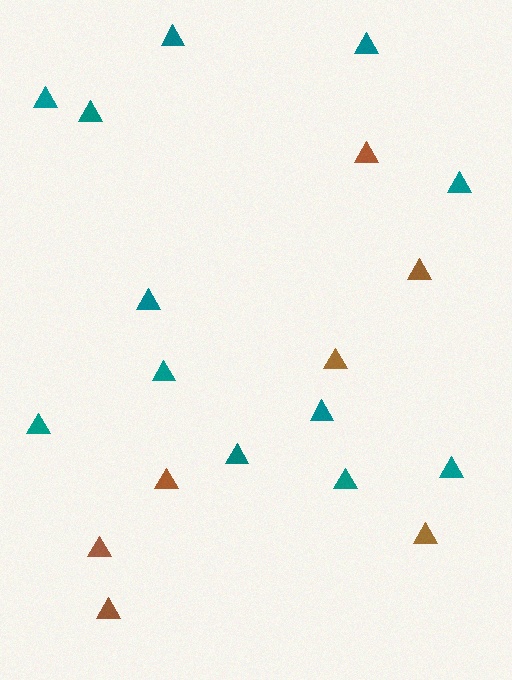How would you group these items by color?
There are 2 groups: one group of teal triangles (12) and one group of brown triangles (7).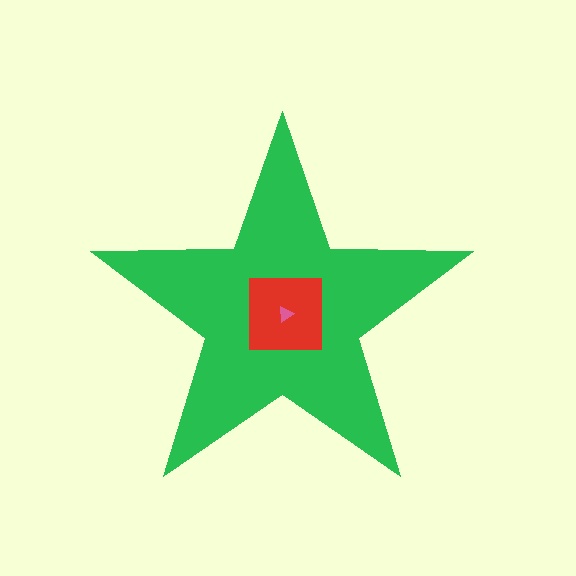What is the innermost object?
The pink triangle.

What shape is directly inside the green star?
The red square.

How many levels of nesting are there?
3.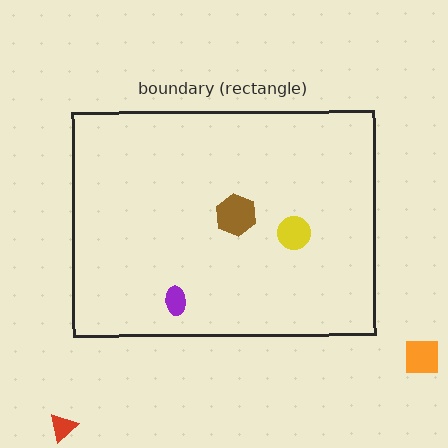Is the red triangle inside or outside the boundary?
Outside.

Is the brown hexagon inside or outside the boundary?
Inside.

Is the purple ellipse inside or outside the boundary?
Inside.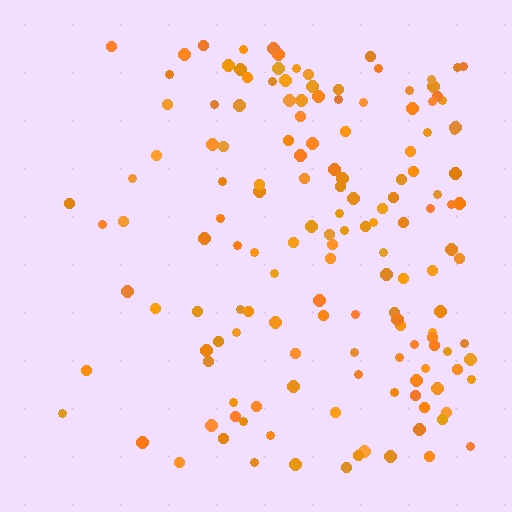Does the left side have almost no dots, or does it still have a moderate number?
Still a moderate number, just noticeably fewer than the right.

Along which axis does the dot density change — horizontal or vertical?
Horizontal.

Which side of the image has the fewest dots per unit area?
The left.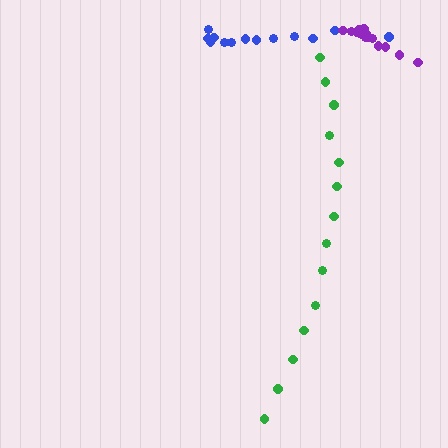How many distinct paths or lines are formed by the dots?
There are 3 distinct paths.